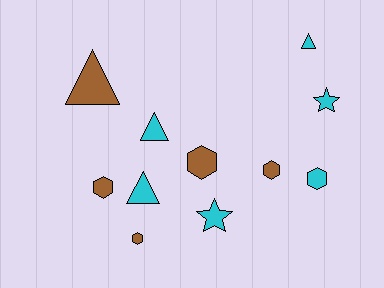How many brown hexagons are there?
There are 4 brown hexagons.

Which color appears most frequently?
Cyan, with 6 objects.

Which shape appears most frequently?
Hexagon, with 5 objects.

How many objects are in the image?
There are 11 objects.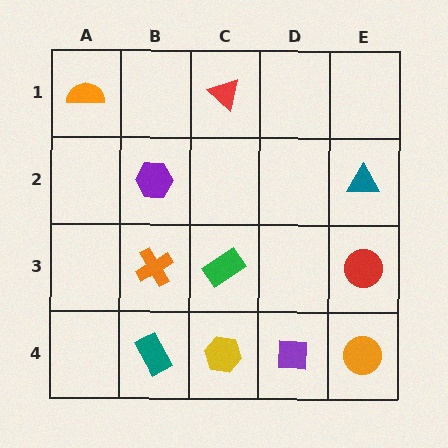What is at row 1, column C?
A red triangle.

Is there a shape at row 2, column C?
No, that cell is empty.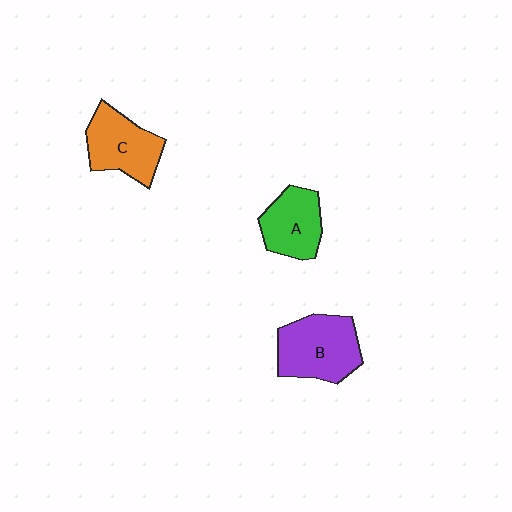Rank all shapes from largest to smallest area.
From largest to smallest: B (purple), C (orange), A (green).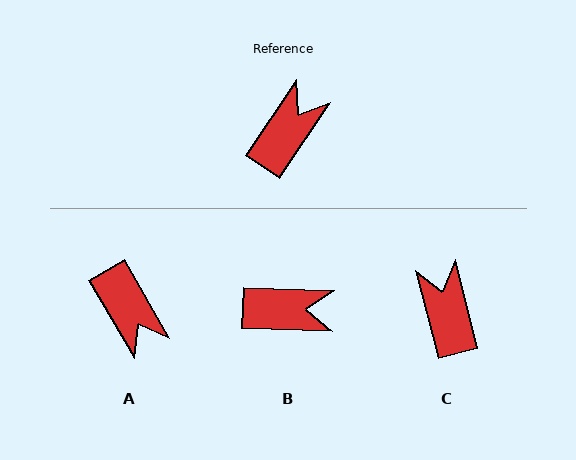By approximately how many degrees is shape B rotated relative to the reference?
Approximately 59 degrees clockwise.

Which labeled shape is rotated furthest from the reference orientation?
A, about 116 degrees away.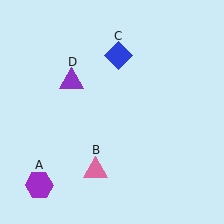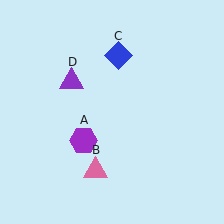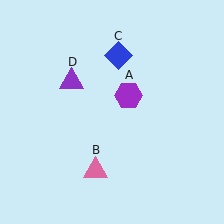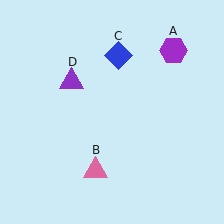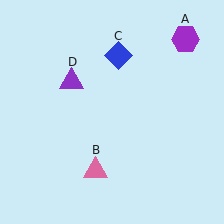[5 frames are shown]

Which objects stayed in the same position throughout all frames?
Pink triangle (object B) and blue diamond (object C) and purple triangle (object D) remained stationary.